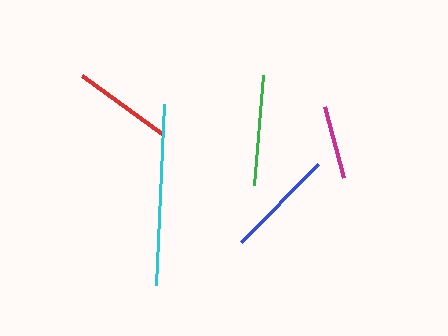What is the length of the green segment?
The green segment is approximately 110 pixels long.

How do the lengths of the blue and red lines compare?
The blue and red lines are approximately the same length.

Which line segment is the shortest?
The magenta line is the shortest at approximately 73 pixels.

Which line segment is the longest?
The cyan line is the longest at approximately 180 pixels.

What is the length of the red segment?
The red segment is approximately 101 pixels long.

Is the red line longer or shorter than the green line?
The green line is longer than the red line.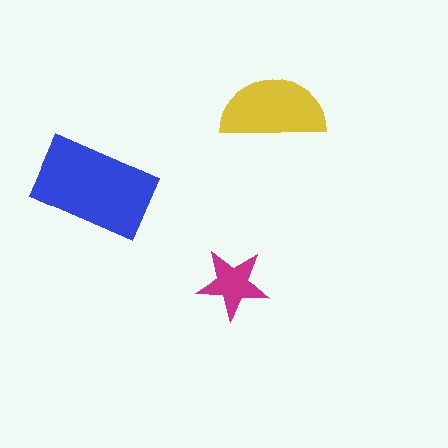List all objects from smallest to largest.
The magenta star, the yellow semicircle, the blue rectangle.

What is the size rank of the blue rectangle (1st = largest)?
1st.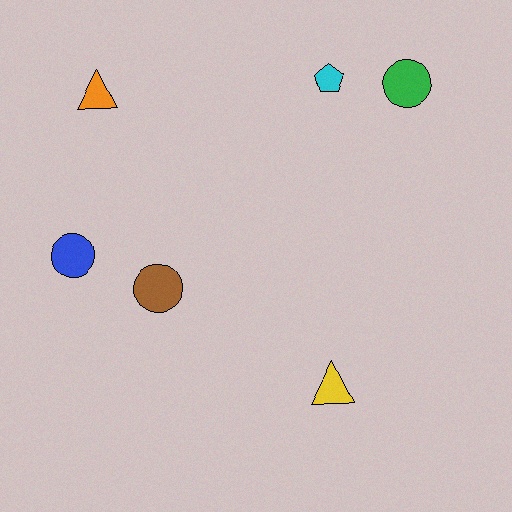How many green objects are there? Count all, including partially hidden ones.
There is 1 green object.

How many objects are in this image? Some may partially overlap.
There are 6 objects.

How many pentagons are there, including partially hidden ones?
There is 1 pentagon.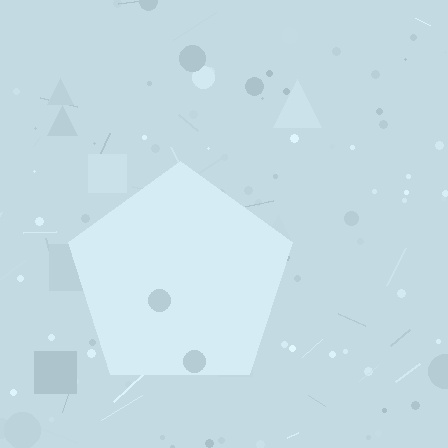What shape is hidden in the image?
A pentagon is hidden in the image.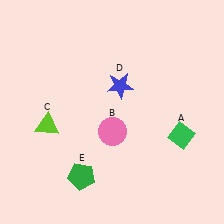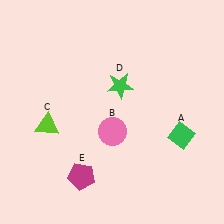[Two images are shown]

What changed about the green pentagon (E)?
In Image 1, E is green. In Image 2, it changed to magenta.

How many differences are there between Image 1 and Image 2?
There are 2 differences between the two images.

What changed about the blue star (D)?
In Image 1, D is blue. In Image 2, it changed to green.